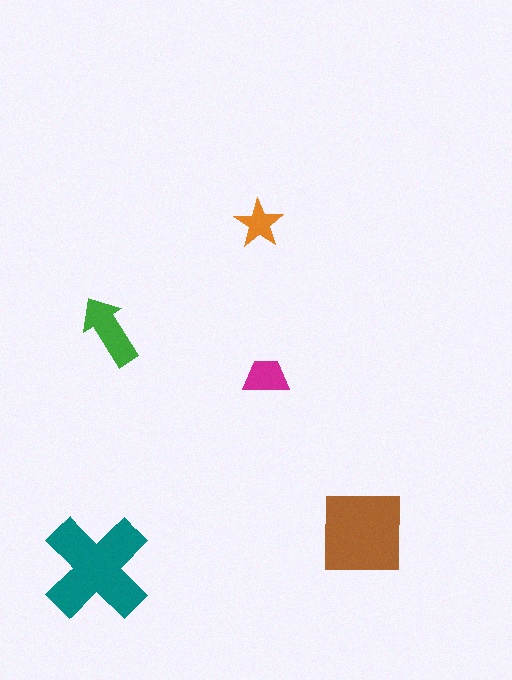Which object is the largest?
The teal cross.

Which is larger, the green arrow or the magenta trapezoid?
The green arrow.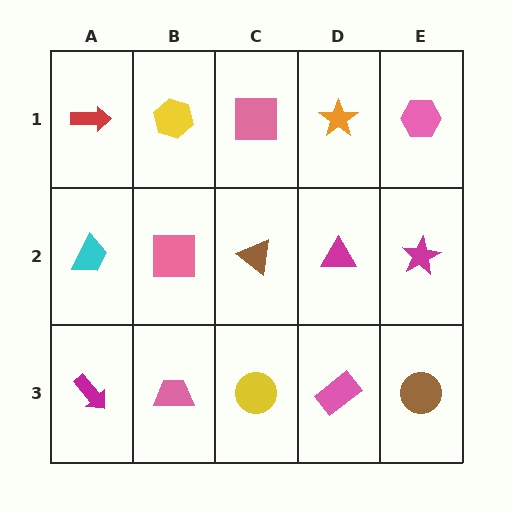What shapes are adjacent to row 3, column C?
A brown triangle (row 2, column C), a pink trapezoid (row 3, column B), a pink rectangle (row 3, column D).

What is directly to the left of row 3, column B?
A magenta arrow.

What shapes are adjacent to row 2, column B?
A yellow hexagon (row 1, column B), a pink trapezoid (row 3, column B), a cyan trapezoid (row 2, column A), a brown triangle (row 2, column C).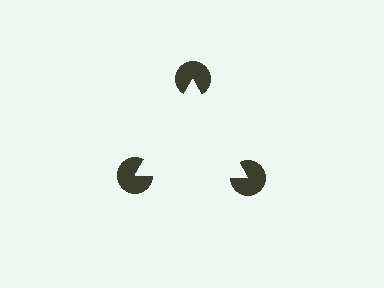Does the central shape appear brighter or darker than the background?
It typically appears slightly brighter than the background, even though no actual brightness change is drawn.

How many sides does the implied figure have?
3 sides.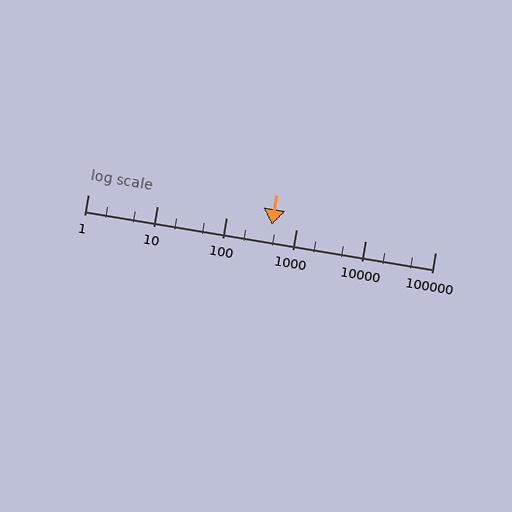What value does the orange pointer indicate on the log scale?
The pointer indicates approximately 440.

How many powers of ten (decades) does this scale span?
The scale spans 5 decades, from 1 to 100000.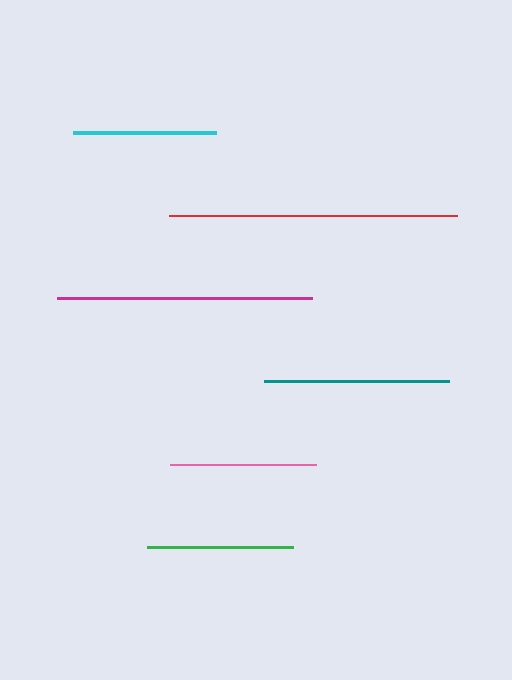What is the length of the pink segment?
The pink segment is approximately 145 pixels long.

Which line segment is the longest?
The red line is the longest at approximately 287 pixels.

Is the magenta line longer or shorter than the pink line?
The magenta line is longer than the pink line.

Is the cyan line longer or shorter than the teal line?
The teal line is longer than the cyan line.